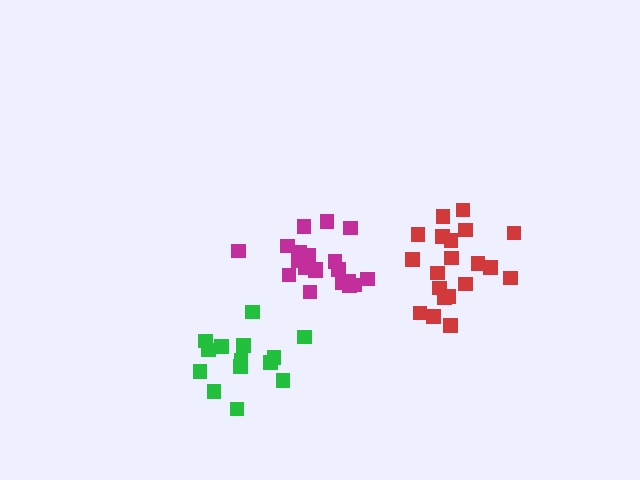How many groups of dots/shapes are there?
There are 3 groups.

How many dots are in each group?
Group 1: 14 dots, Group 2: 20 dots, Group 3: 20 dots (54 total).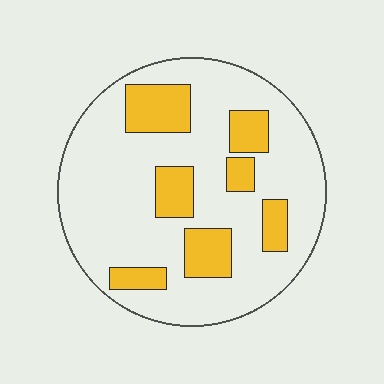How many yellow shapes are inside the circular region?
7.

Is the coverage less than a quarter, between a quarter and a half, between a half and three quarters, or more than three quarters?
Less than a quarter.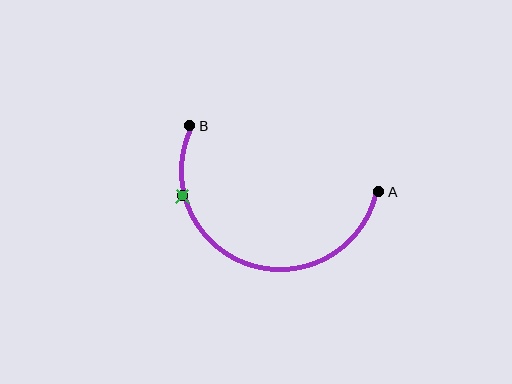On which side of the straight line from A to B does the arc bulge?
The arc bulges below the straight line connecting A and B.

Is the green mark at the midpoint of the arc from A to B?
No. The green mark lies on the arc but is closer to endpoint B. The arc midpoint would be at the point on the curve equidistant along the arc from both A and B.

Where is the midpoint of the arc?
The arc midpoint is the point on the curve farthest from the straight line joining A and B. It sits below that line.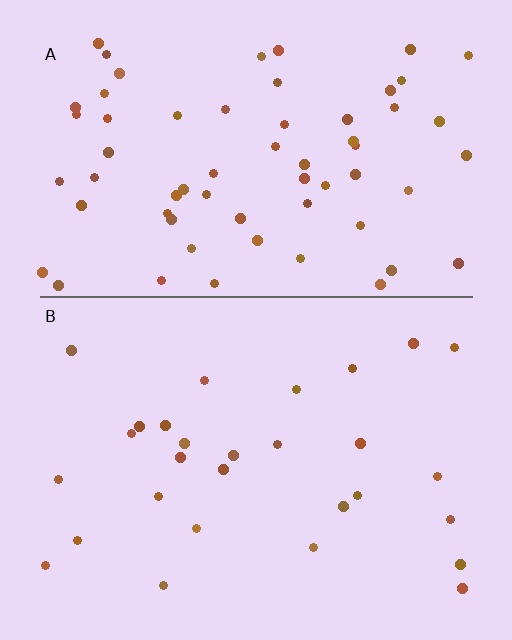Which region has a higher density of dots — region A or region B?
A (the top).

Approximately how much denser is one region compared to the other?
Approximately 2.2× — region A over region B.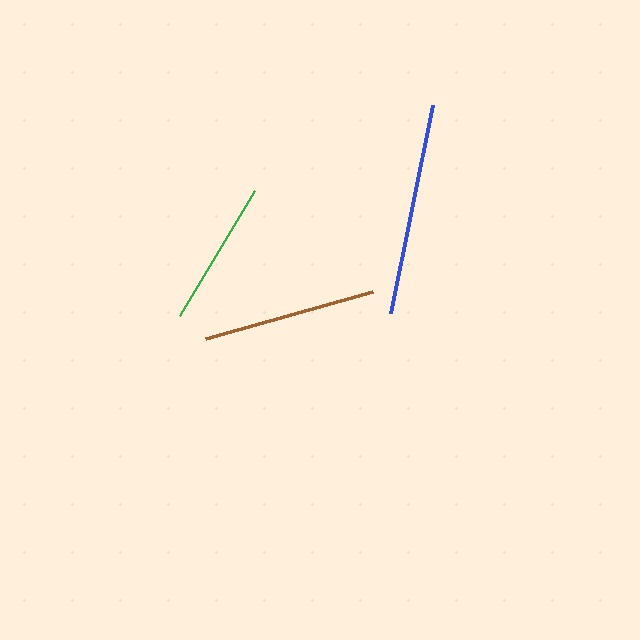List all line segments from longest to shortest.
From longest to shortest: blue, brown, green.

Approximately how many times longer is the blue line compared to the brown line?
The blue line is approximately 1.2 times the length of the brown line.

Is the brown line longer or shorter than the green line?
The brown line is longer than the green line.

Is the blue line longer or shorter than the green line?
The blue line is longer than the green line.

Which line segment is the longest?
The blue line is the longest at approximately 212 pixels.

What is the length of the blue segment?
The blue segment is approximately 212 pixels long.